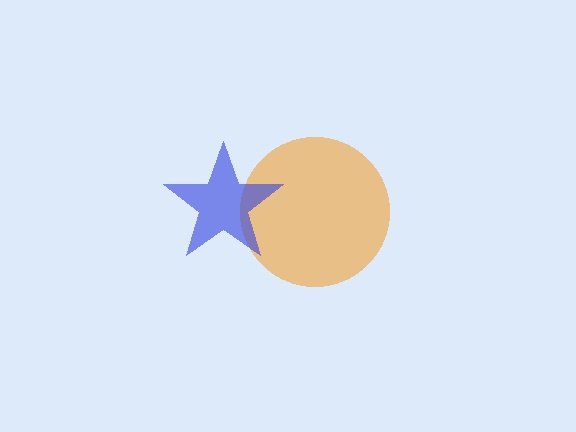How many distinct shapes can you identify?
There are 2 distinct shapes: an orange circle, a blue star.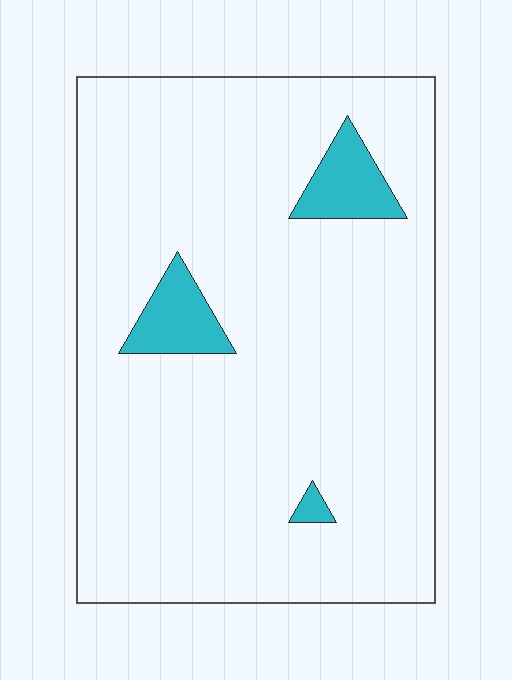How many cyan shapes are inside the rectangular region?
3.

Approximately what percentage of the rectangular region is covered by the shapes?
Approximately 5%.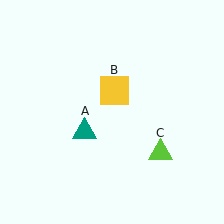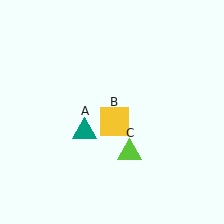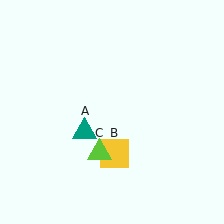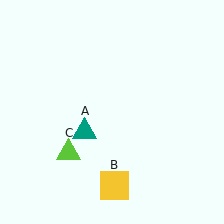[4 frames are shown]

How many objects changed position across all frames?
2 objects changed position: yellow square (object B), lime triangle (object C).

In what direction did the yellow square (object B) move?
The yellow square (object B) moved down.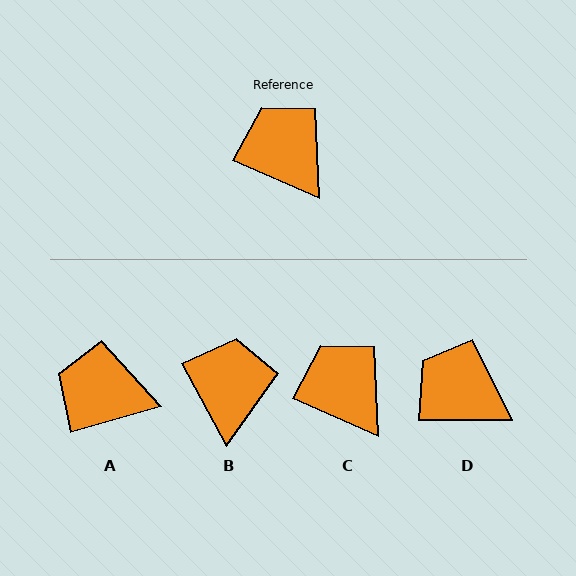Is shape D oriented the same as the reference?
No, it is off by about 24 degrees.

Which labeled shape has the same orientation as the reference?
C.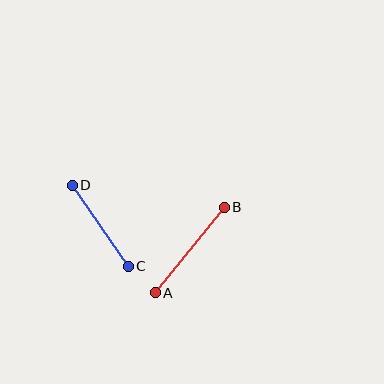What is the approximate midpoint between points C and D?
The midpoint is at approximately (100, 226) pixels.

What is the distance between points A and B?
The distance is approximately 110 pixels.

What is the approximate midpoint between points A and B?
The midpoint is at approximately (190, 250) pixels.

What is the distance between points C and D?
The distance is approximately 98 pixels.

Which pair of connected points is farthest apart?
Points A and B are farthest apart.